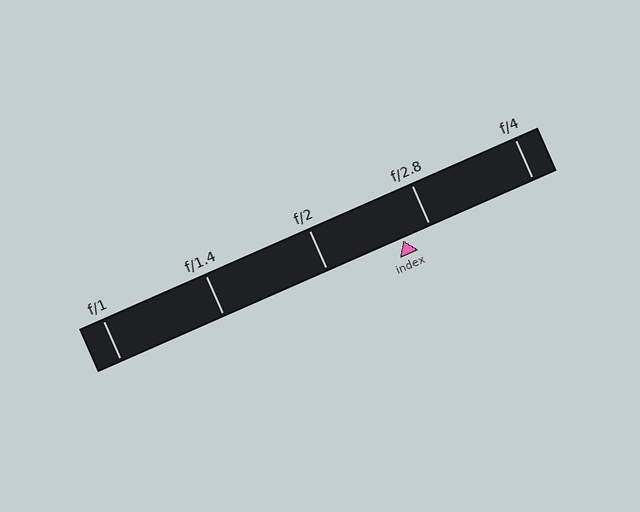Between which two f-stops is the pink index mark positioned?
The index mark is between f/2 and f/2.8.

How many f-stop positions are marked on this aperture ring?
There are 5 f-stop positions marked.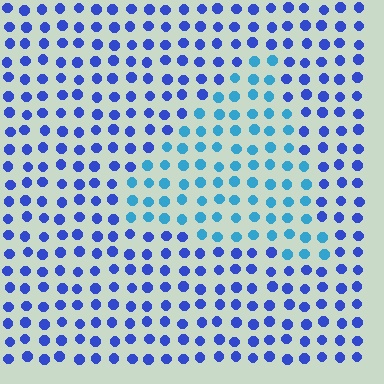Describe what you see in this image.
The image is filled with small blue elements in a uniform arrangement. A triangle-shaped region is visible where the elements are tinted to a slightly different hue, forming a subtle color boundary.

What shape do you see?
I see a triangle.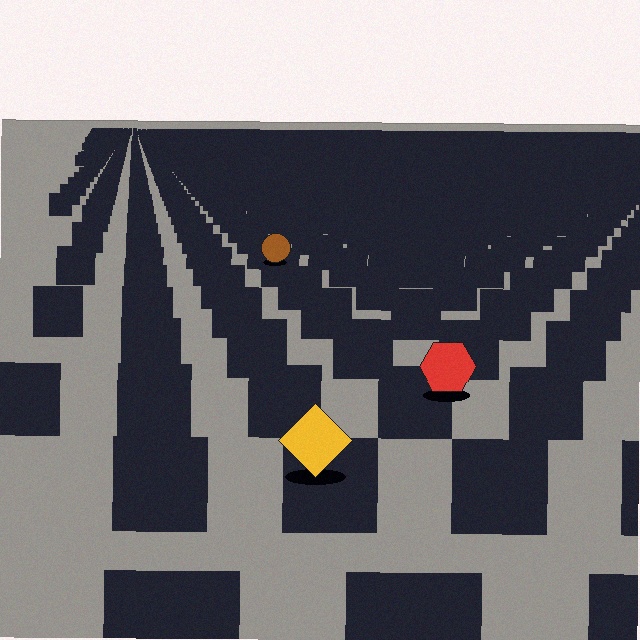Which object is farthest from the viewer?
The brown circle is farthest from the viewer. It appears smaller and the ground texture around it is denser.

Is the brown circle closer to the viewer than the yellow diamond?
No. The yellow diamond is closer — you can tell from the texture gradient: the ground texture is coarser near it.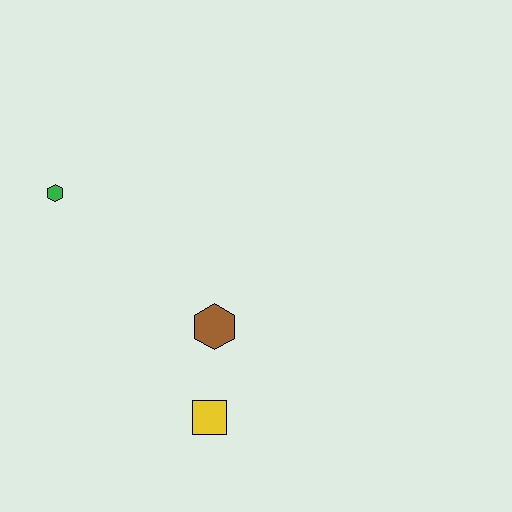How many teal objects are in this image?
There are no teal objects.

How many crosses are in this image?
There are no crosses.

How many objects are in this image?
There are 3 objects.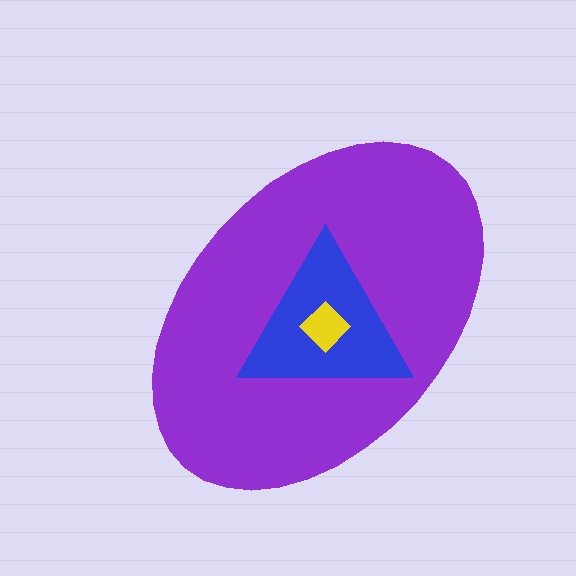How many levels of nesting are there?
3.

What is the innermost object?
The yellow diamond.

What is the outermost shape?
The purple ellipse.